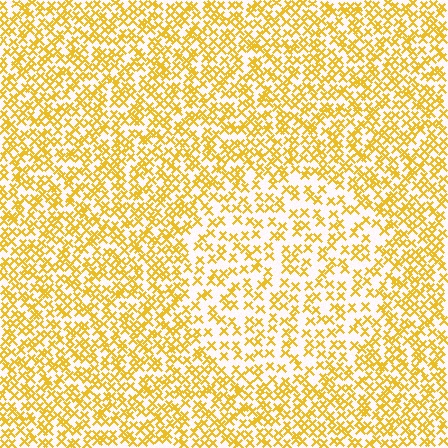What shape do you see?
I see a circle.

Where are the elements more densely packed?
The elements are more densely packed outside the circle boundary.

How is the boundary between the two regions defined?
The boundary is defined by a change in element density (approximately 1.8x ratio). All elements are the same color, size, and shape.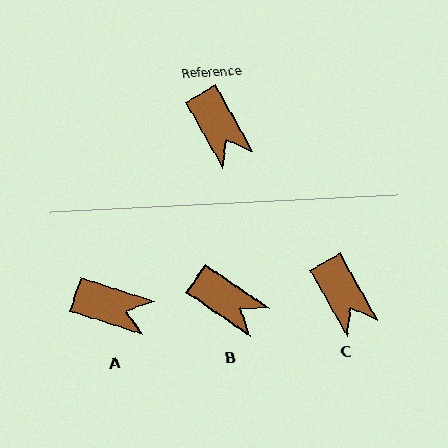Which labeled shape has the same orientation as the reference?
C.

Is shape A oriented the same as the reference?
No, it is off by about 42 degrees.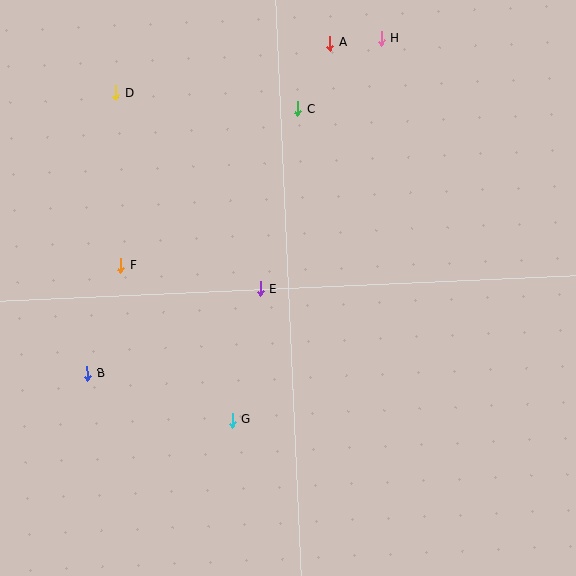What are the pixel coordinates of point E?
Point E is at (260, 289).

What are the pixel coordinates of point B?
Point B is at (87, 374).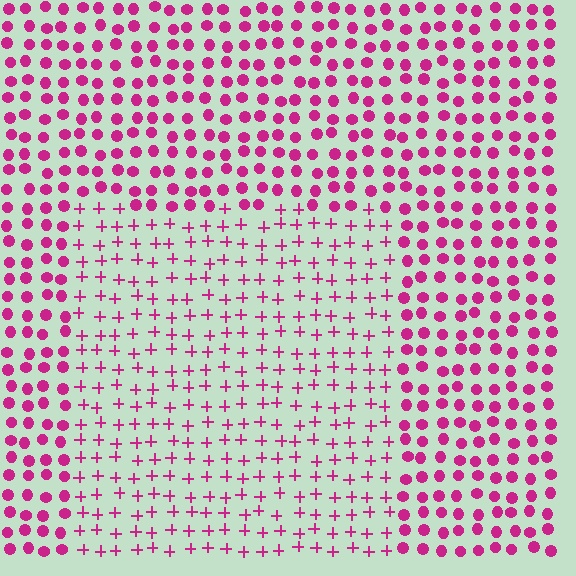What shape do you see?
I see a rectangle.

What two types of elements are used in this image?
The image uses plus signs inside the rectangle region and circles outside it.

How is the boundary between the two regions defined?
The boundary is defined by a change in element shape: plus signs inside vs. circles outside. All elements share the same color and spacing.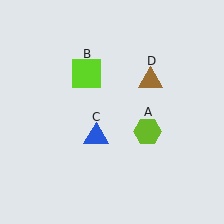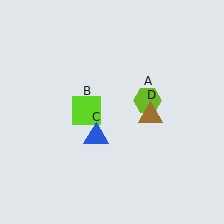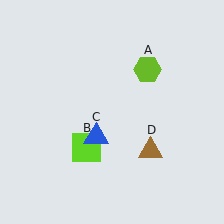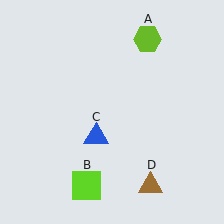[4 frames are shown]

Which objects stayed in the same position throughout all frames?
Blue triangle (object C) remained stationary.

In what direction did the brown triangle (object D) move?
The brown triangle (object D) moved down.